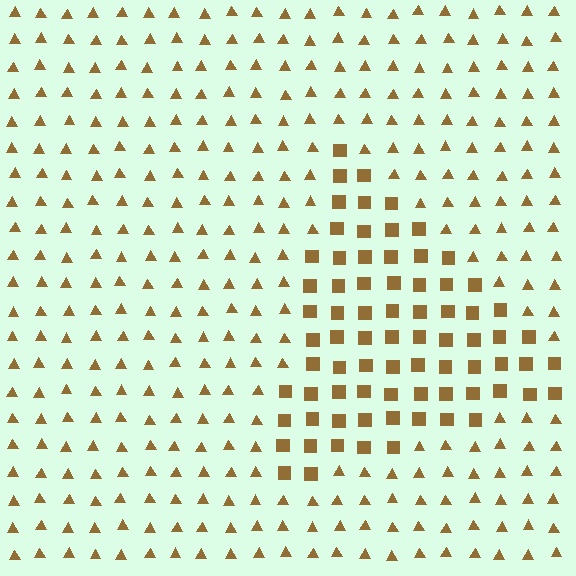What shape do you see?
I see a triangle.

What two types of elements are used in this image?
The image uses squares inside the triangle region and triangles outside it.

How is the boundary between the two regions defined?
The boundary is defined by a change in element shape: squares inside vs. triangles outside. All elements share the same color and spacing.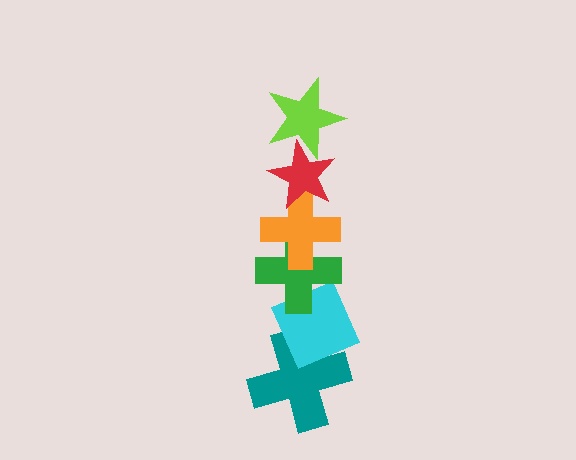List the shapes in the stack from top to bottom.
From top to bottom: the lime star, the red star, the orange cross, the green cross, the cyan diamond, the teal cross.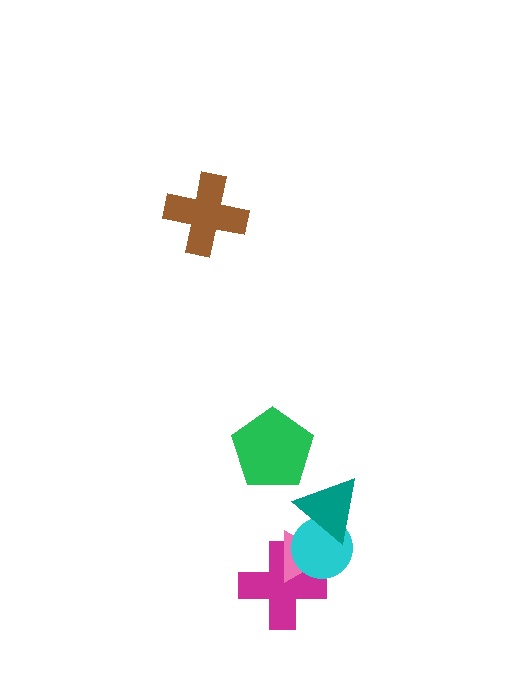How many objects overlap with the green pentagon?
0 objects overlap with the green pentagon.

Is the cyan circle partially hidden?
Yes, it is partially covered by another shape.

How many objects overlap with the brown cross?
0 objects overlap with the brown cross.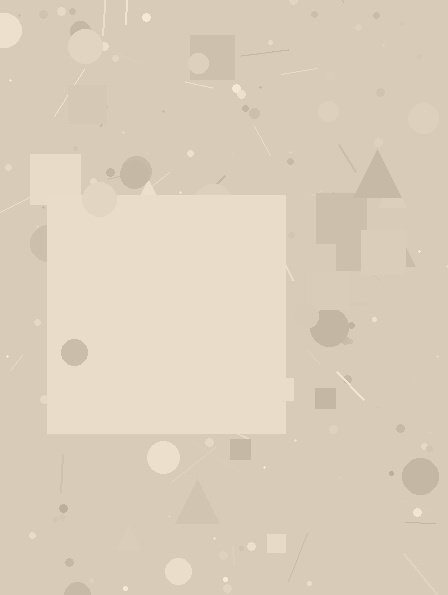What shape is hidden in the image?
A square is hidden in the image.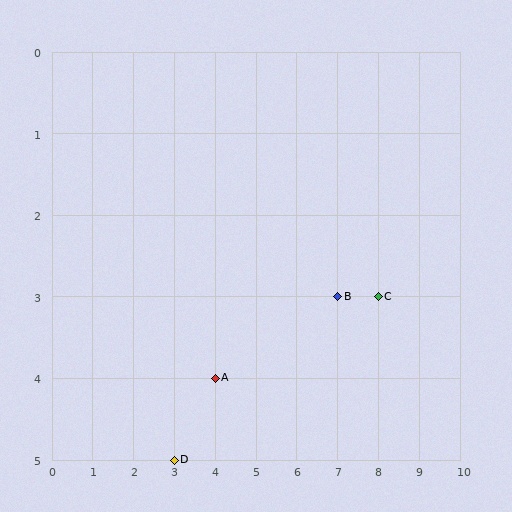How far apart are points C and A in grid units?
Points C and A are 4 columns and 1 row apart (about 4.1 grid units diagonally).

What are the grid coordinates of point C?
Point C is at grid coordinates (8, 3).